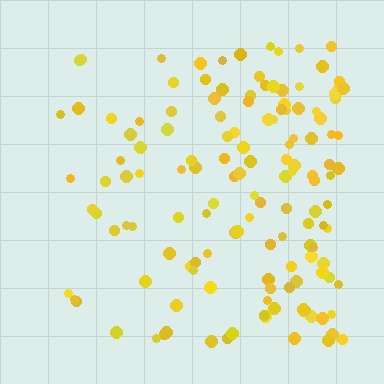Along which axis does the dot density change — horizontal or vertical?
Horizontal.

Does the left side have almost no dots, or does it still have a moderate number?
Still a moderate number, just noticeably fewer than the right.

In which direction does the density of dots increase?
From left to right, with the right side densest.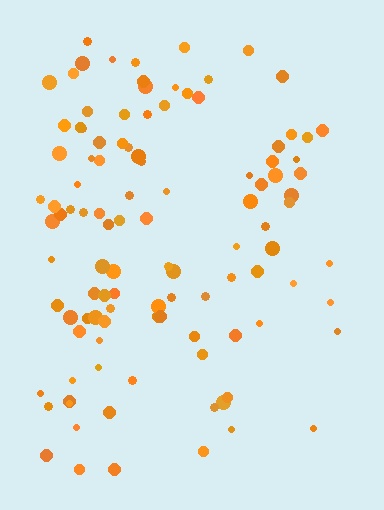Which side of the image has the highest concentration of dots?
The left.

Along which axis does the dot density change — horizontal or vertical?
Horizontal.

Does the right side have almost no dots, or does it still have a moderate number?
Still a moderate number, just noticeably fewer than the left.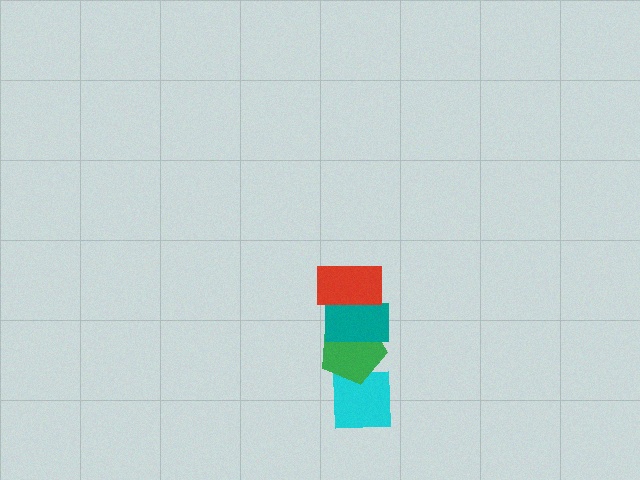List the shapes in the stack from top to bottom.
From top to bottom: the red rectangle, the teal rectangle, the green pentagon, the cyan square.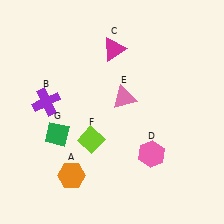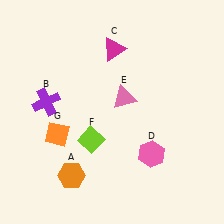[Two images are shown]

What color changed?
The diamond (G) changed from green in Image 1 to orange in Image 2.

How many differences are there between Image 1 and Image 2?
There is 1 difference between the two images.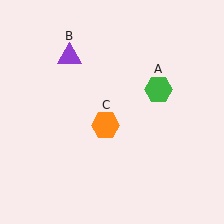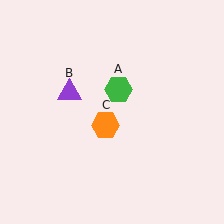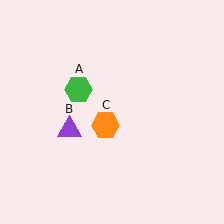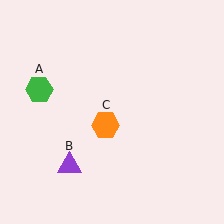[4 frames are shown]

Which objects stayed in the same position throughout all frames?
Orange hexagon (object C) remained stationary.